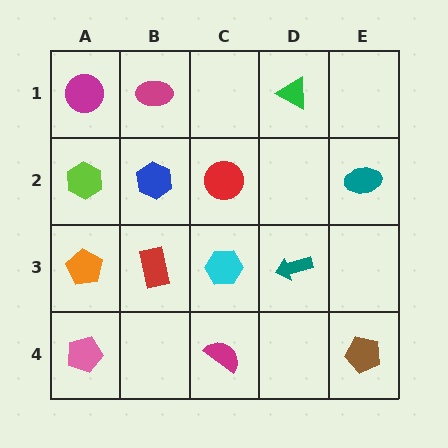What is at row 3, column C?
A cyan hexagon.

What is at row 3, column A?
An orange pentagon.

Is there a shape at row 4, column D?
No, that cell is empty.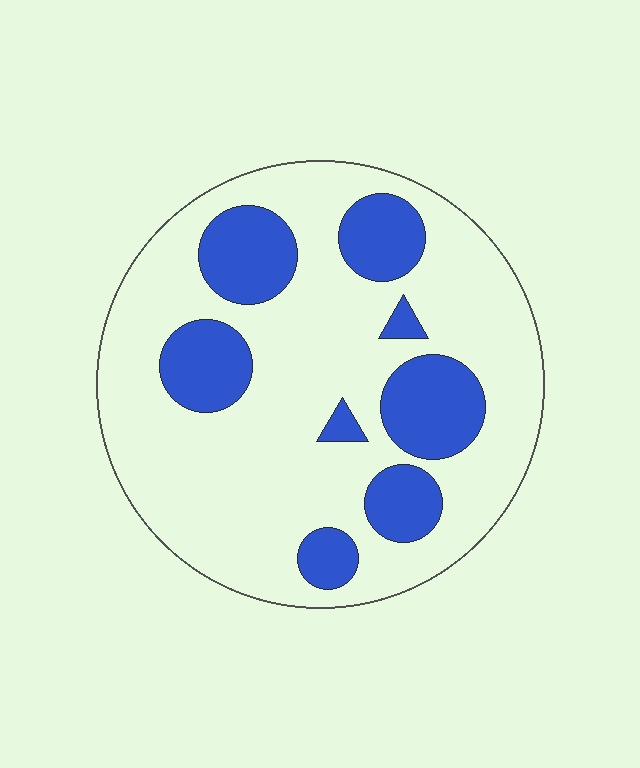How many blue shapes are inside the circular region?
8.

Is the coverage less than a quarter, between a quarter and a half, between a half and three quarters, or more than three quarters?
Between a quarter and a half.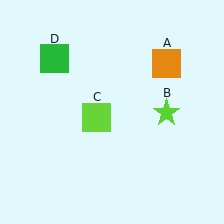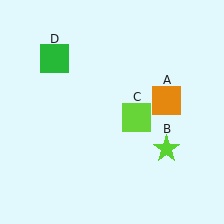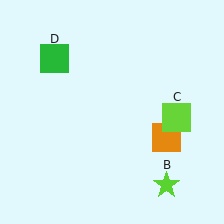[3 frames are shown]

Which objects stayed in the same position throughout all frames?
Green square (object D) remained stationary.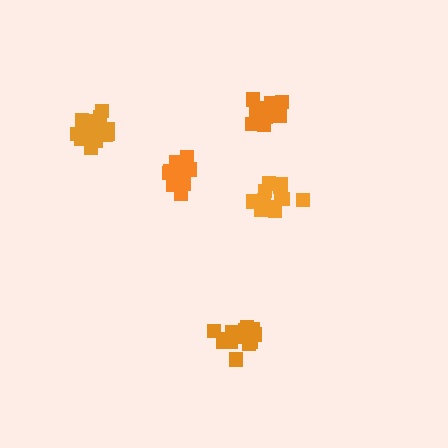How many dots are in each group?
Group 1: 15 dots, Group 2: 19 dots, Group 3: 14 dots, Group 4: 14 dots, Group 5: 14 dots (76 total).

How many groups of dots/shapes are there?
There are 5 groups.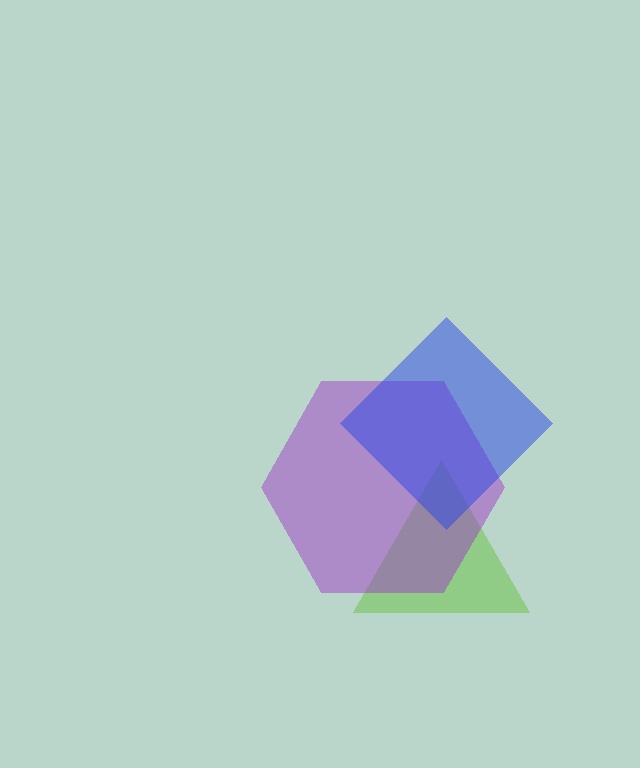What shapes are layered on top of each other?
The layered shapes are: a lime triangle, a purple hexagon, a blue diamond.